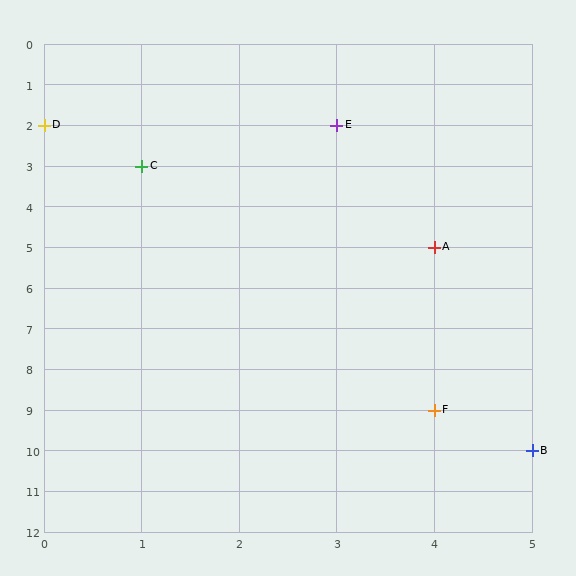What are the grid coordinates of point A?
Point A is at grid coordinates (4, 5).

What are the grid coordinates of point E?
Point E is at grid coordinates (3, 2).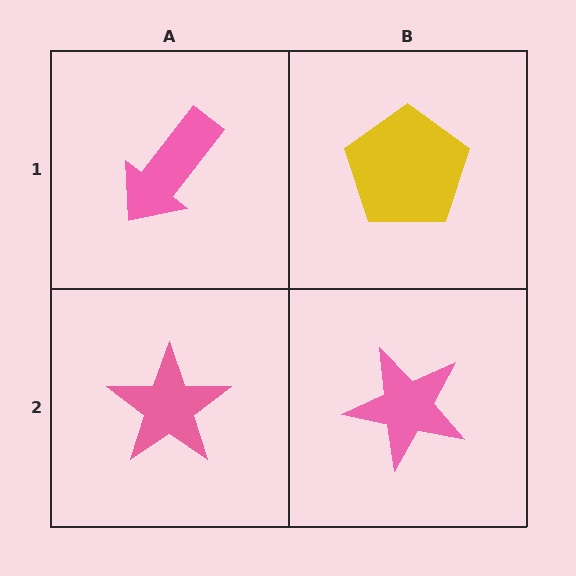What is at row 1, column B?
A yellow pentagon.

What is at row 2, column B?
A pink star.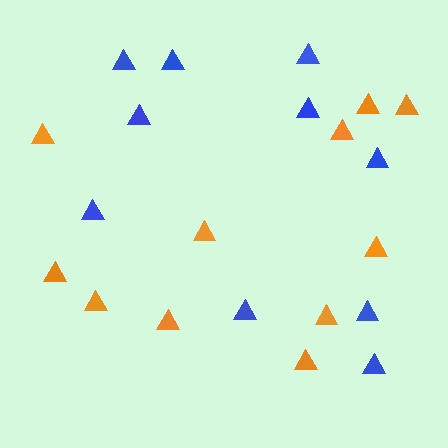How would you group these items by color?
There are 2 groups: one group of orange triangles (11) and one group of blue triangles (10).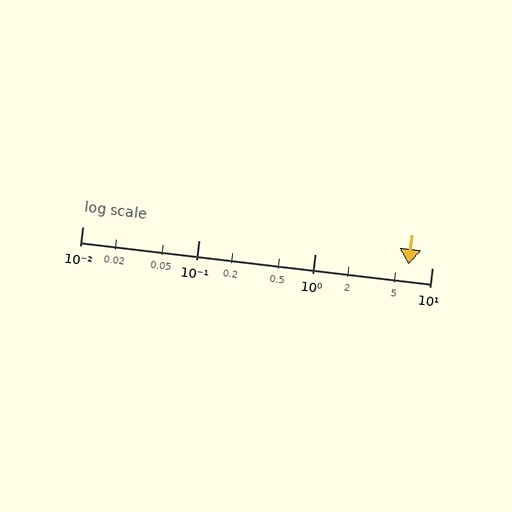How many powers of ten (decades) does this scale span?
The scale spans 3 decades, from 0.01 to 10.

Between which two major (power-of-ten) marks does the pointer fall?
The pointer is between 1 and 10.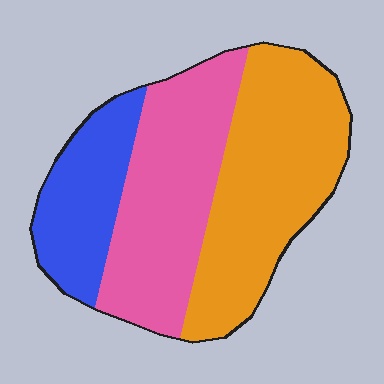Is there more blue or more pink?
Pink.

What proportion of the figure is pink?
Pink takes up between a quarter and a half of the figure.